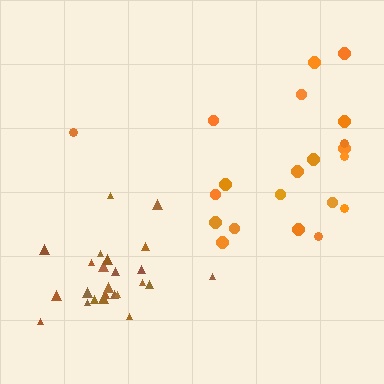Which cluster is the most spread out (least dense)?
Orange.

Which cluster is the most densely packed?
Brown.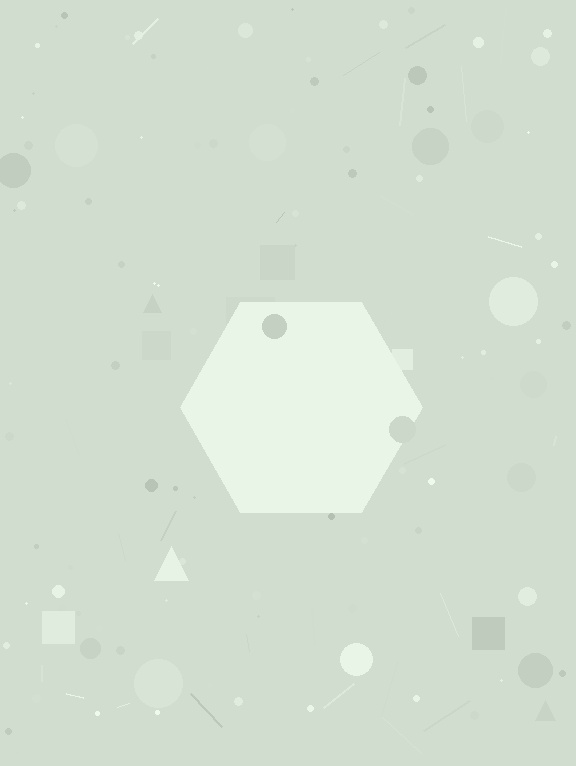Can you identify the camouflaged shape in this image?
The camouflaged shape is a hexagon.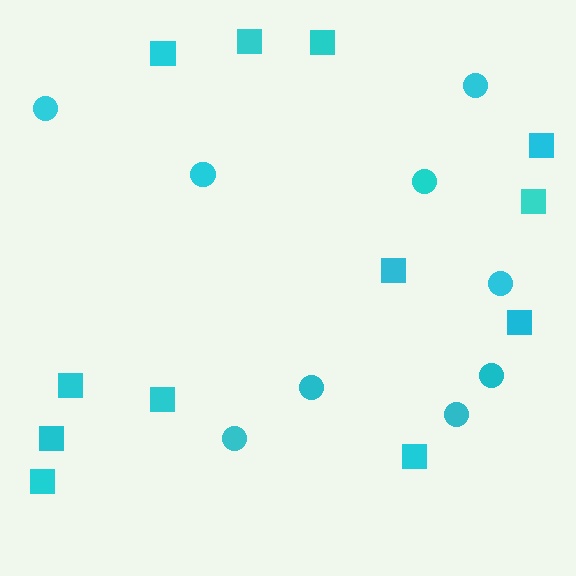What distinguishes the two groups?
There are 2 groups: one group of squares (12) and one group of circles (9).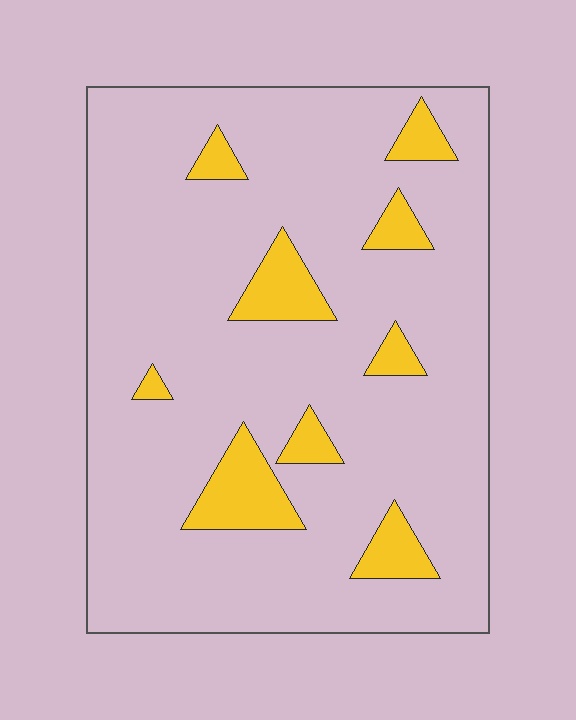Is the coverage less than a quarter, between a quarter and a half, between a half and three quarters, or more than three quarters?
Less than a quarter.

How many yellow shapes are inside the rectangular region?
9.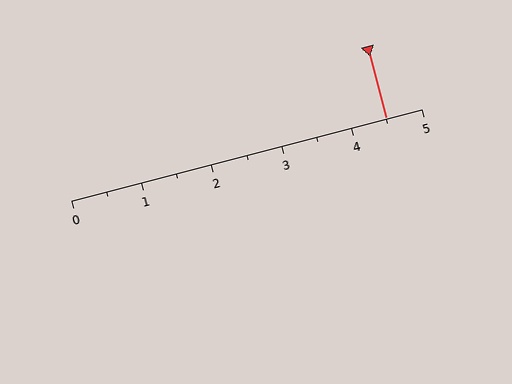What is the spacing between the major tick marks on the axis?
The major ticks are spaced 1 apart.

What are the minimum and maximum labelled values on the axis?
The axis runs from 0 to 5.